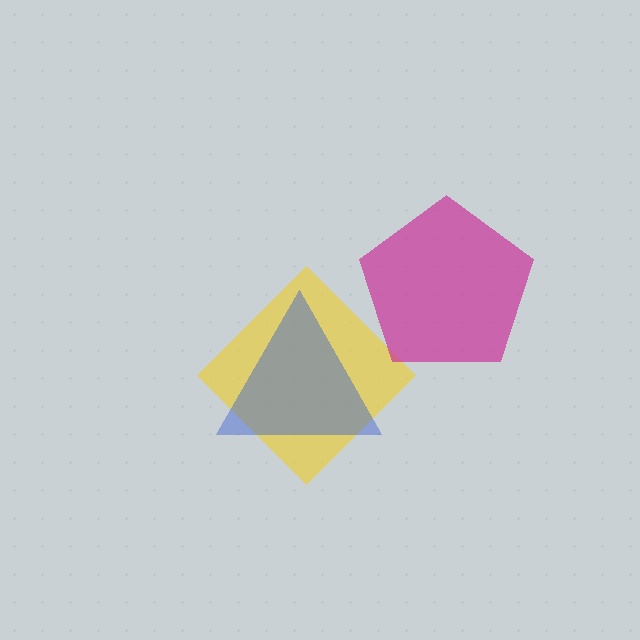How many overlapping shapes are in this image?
There are 3 overlapping shapes in the image.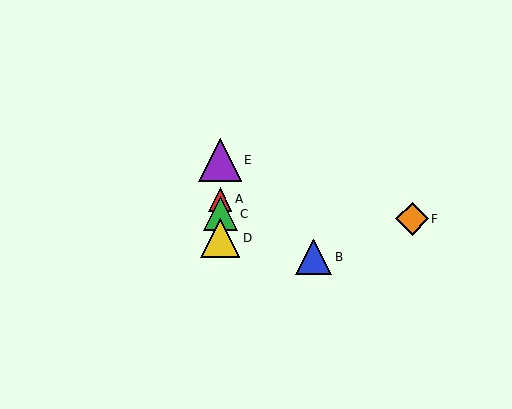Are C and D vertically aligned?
Yes, both are at x≈220.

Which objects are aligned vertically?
Objects A, C, D, E are aligned vertically.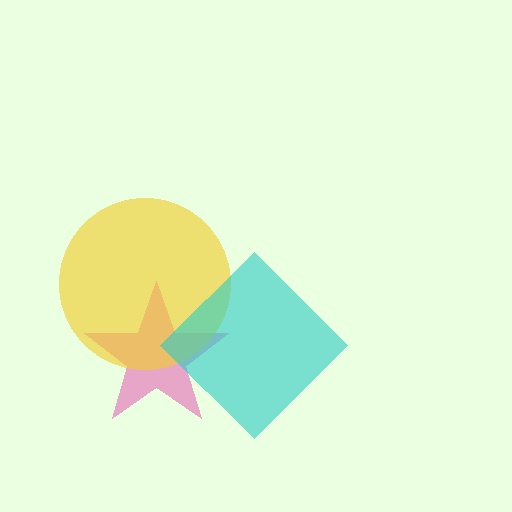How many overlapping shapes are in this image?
There are 3 overlapping shapes in the image.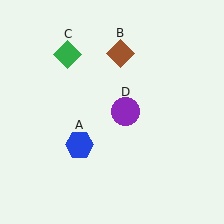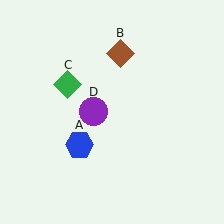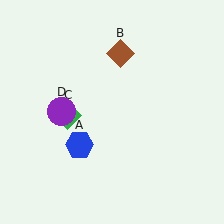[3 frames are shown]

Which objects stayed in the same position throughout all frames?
Blue hexagon (object A) and brown diamond (object B) remained stationary.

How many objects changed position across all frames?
2 objects changed position: green diamond (object C), purple circle (object D).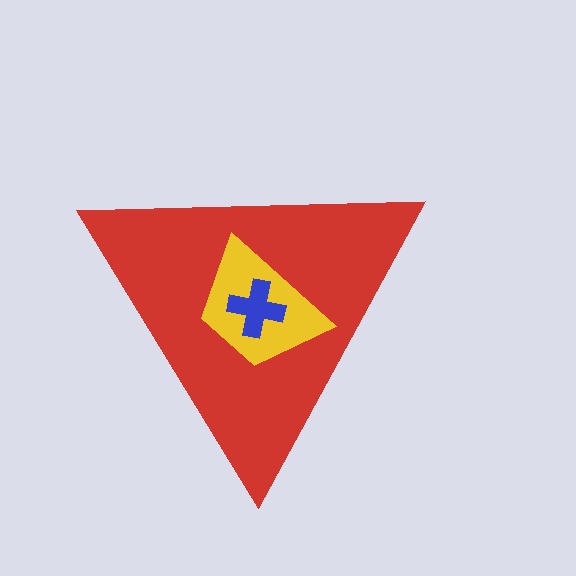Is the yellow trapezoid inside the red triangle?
Yes.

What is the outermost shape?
The red triangle.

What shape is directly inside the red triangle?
The yellow trapezoid.